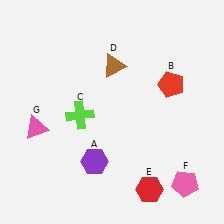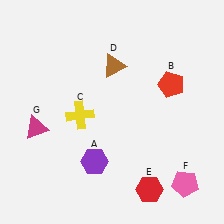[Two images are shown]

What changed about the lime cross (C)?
In Image 1, C is lime. In Image 2, it changed to yellow.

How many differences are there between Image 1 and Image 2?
There are 2 differences between the two images.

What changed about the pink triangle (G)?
In Image 1, G is pink. In Image 2, it changed to magenta.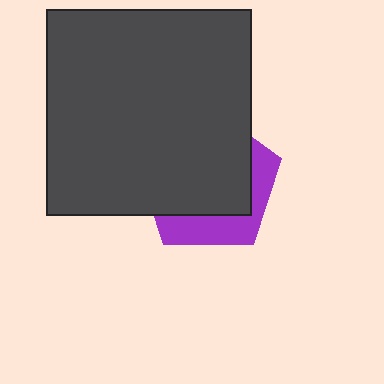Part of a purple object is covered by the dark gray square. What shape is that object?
It is a pentagon.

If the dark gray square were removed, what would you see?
You would see the complete purple pentagon.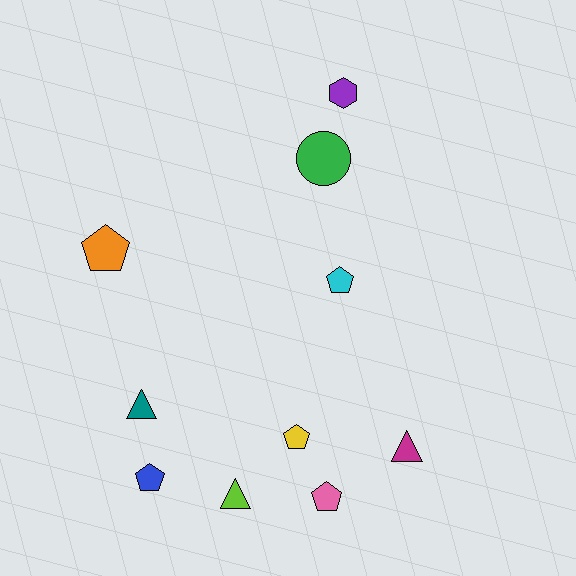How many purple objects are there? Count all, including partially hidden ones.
There is 1 purple object.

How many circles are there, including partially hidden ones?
There is 1 circle.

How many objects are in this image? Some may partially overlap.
There are 10 objects.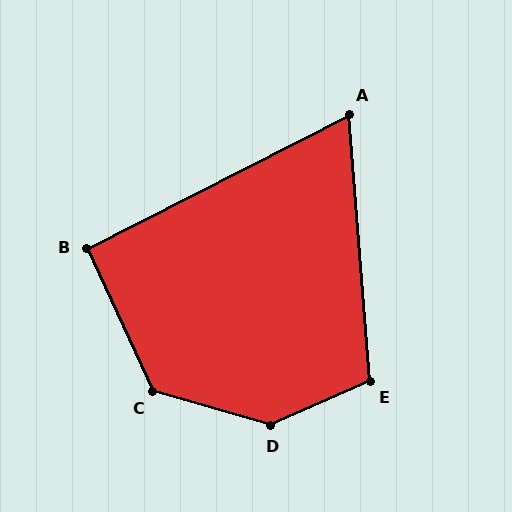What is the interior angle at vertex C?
Approximately 131 degrees (obtuse).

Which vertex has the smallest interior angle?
A, at approximately 67 degrees.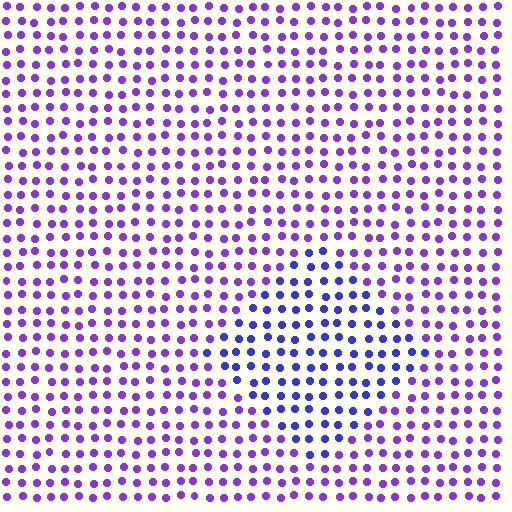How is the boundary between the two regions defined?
The boundary is defined purely by a slight shift in hue (about 32 degrees). Spacing, size, and orientation are identical on both sides.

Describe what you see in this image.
The image is filled with small purple elements in a uniform arrangement. A diamond-shaped region is visible where the elements are tinted to a slightly different hue, forming a subtle color boundary.